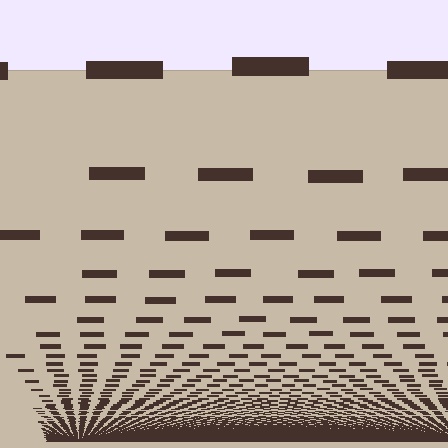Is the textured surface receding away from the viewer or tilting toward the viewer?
The surface appears to tilt toward the viewer. Texture elements get larger and sparser toward the top.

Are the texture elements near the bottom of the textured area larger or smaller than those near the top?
Smaller. The gradient is inverted — elements near the bottom are smaller and denser.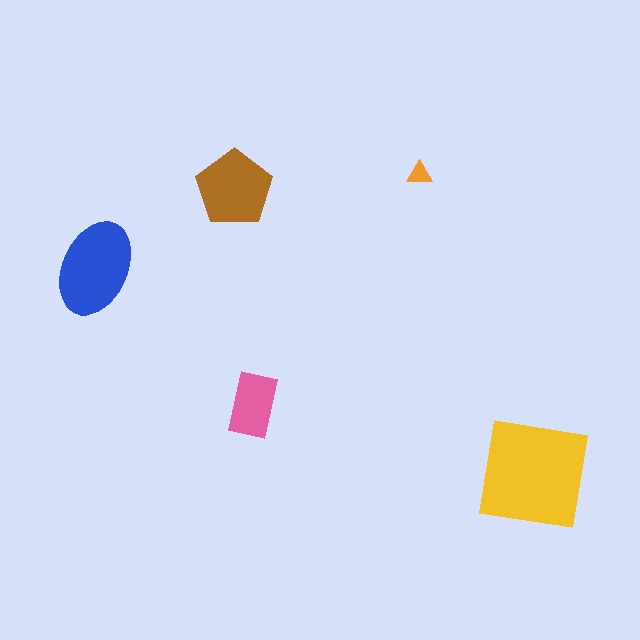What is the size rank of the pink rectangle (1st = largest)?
4th.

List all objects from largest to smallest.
The yellow square, the blue ellipse, the brown pentagon, the pink rectangle, the orange triangle.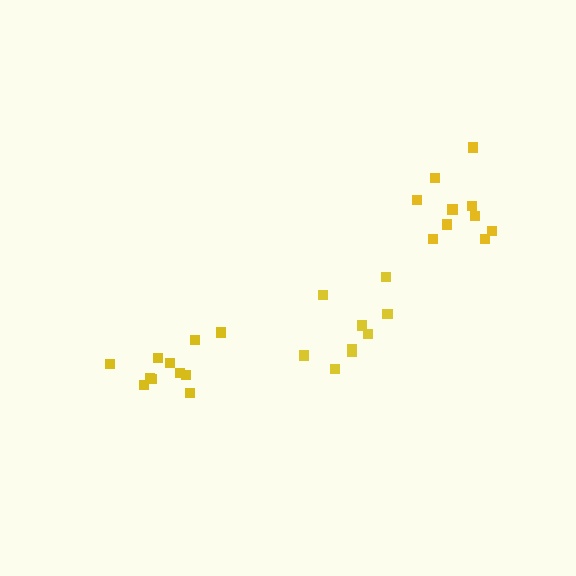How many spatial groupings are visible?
There are 3 spatial groupings.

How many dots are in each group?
Group 1: 9 dots, Group 2: 11 dots, Group 3: 10 dots (30 total).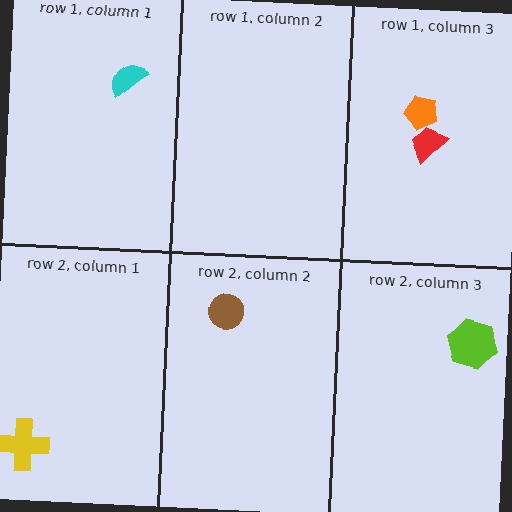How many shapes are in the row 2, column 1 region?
1.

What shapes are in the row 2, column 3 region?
The lime hexagon.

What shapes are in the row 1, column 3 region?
The red trapezoid, the orange pentagon.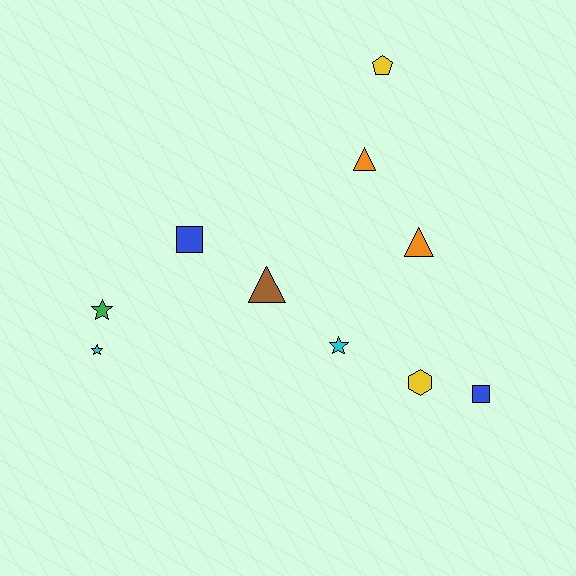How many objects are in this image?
There are 10 objects.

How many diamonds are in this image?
There are no diamonds.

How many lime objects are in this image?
There are no lime objects.